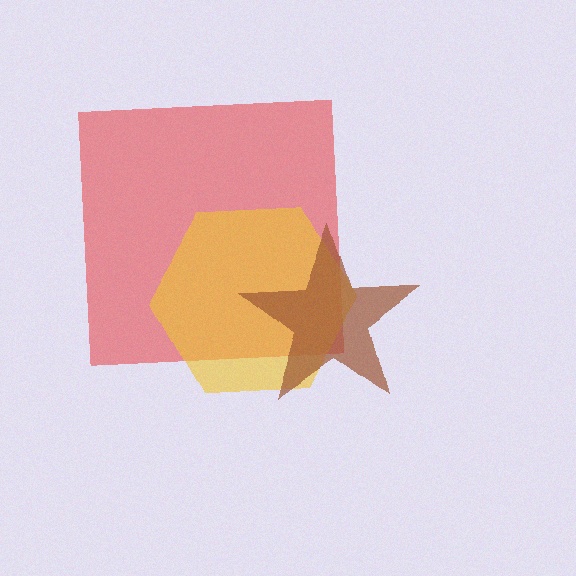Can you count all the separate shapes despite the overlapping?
Yes, there are 3 separate shapes.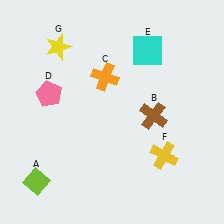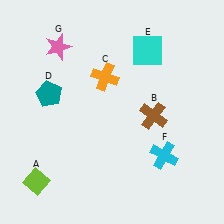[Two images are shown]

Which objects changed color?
D changed from pink to teal. F changed from yellow to cyan. G changed from yellow to pink.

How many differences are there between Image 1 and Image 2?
There are 3 differences between the two images.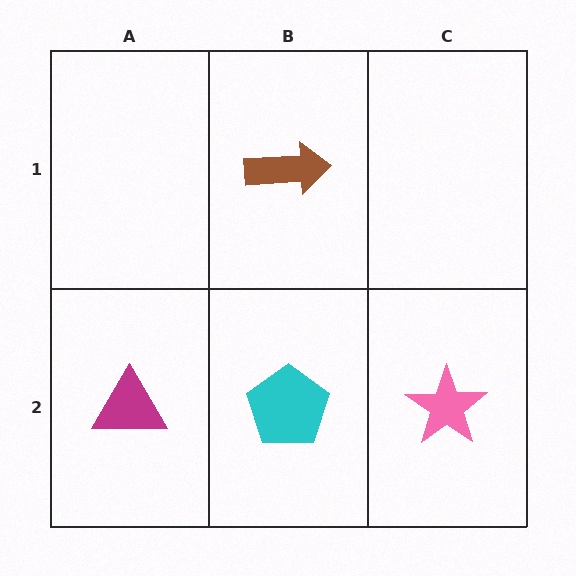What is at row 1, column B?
A brown arrow.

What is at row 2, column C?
A pink star.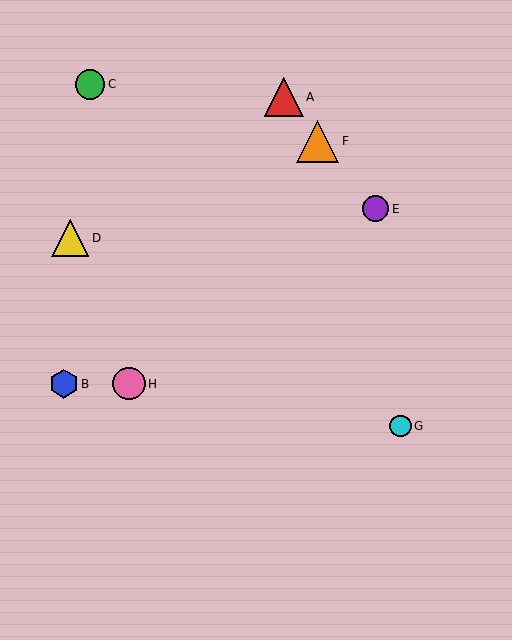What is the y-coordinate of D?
Object D is at y≈238.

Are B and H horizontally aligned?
Yes, both are at y≈384.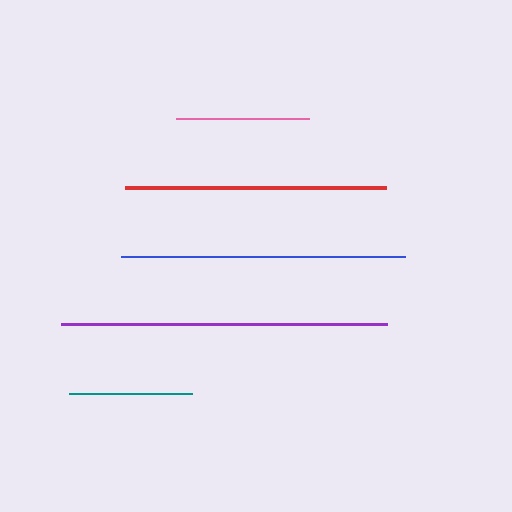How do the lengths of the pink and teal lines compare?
The pink and teal lines are approximately the same length.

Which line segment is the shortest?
The teal line is the shortest at approximately 122 pixels.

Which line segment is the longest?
The purple line is the longest at approximately 326 pixels.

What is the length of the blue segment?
The blue segment is approximately 284 pixels long.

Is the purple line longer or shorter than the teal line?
The purple line is longer than the teal line.